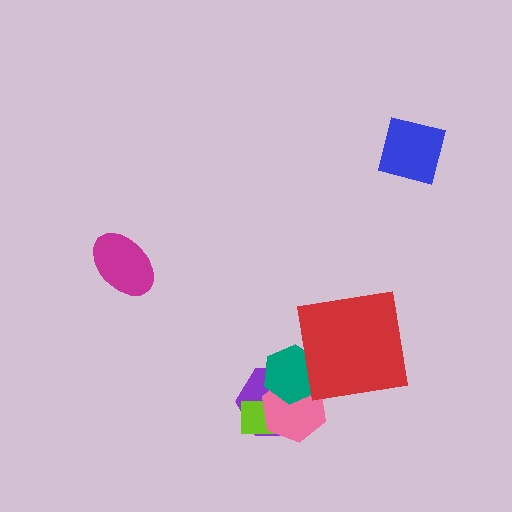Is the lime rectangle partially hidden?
Yes, it is partially covered by another shape.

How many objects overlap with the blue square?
0 objects overlap with the blue square.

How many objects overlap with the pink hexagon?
3 objects overlap with the pink hexagon.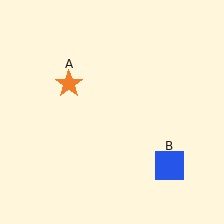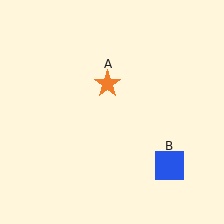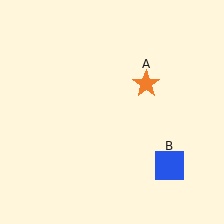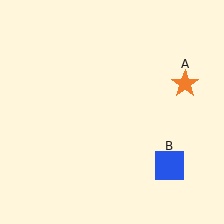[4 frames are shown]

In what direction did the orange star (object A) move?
The orange star (object A) moved right.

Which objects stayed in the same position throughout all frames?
Blue square (object B) remained stationary.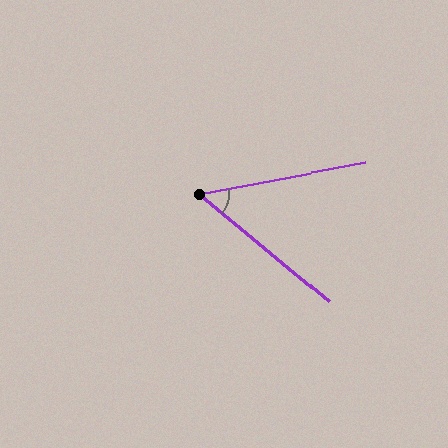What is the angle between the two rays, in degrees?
Approximately 50 degrees.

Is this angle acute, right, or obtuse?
It is acute.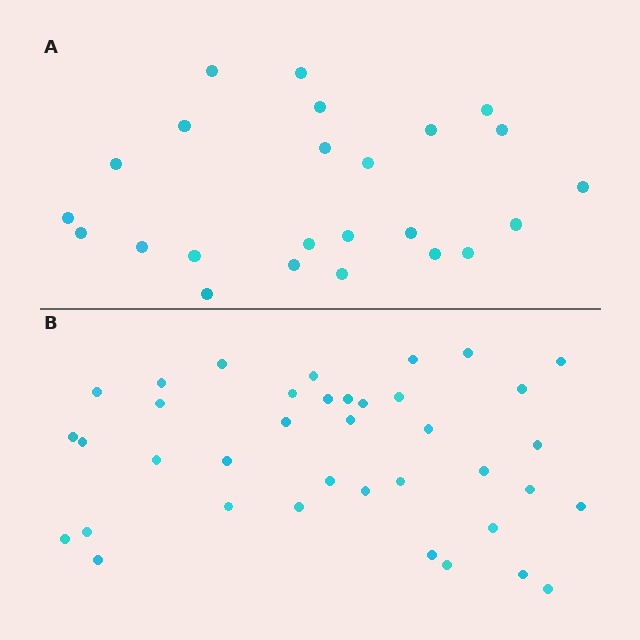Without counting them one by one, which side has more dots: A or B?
Region B (the bottom region) has more dots.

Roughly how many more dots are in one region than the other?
Region B has approximately 15 more dots than region A.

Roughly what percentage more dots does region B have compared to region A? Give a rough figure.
About 60% more.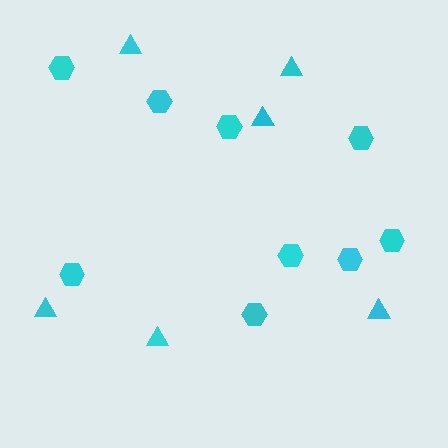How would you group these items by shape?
There are 2 groups: one group of hexagons (9) and one group of triangles (6).